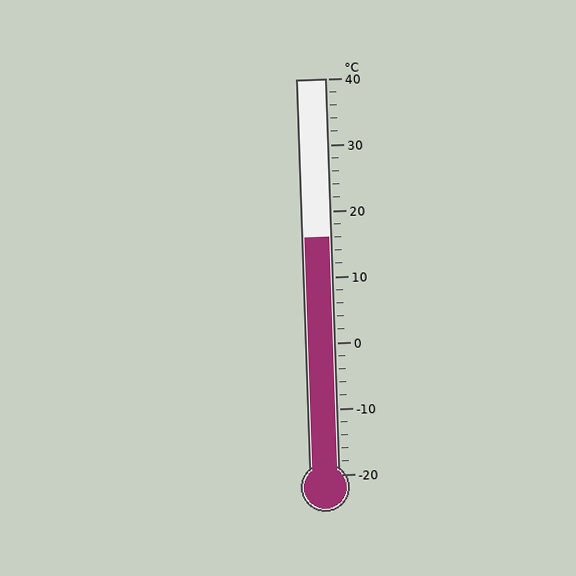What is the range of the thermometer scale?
The thermometer scale ranges from -20°C to 40°C.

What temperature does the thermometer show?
The thermometer shows approximately 16°C.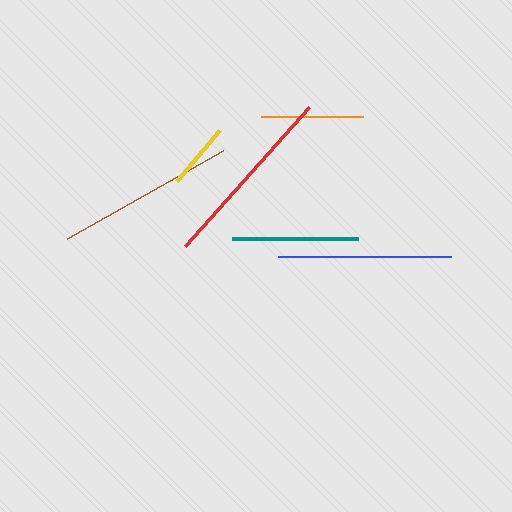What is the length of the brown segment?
The brown segment is approximately 179 pixels long.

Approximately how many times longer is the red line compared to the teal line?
The red line is approximately 1.5 times the length of the teal line.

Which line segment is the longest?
The red line is the longest at approximately 186 pixels.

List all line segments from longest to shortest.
From longest to shortest: red, brown, blue, teal, orange, yellow.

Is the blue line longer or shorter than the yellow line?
The blue line is longer than the yellow line.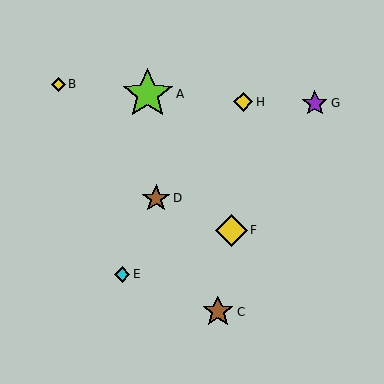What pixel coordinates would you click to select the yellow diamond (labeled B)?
Click at (59, 84) to select the yellow diamond B.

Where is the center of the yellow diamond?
The center of the yellow diamond is at (59, 84).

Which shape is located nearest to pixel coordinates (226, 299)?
The brown star (labeled C) at (218, 312) is nearest to that location.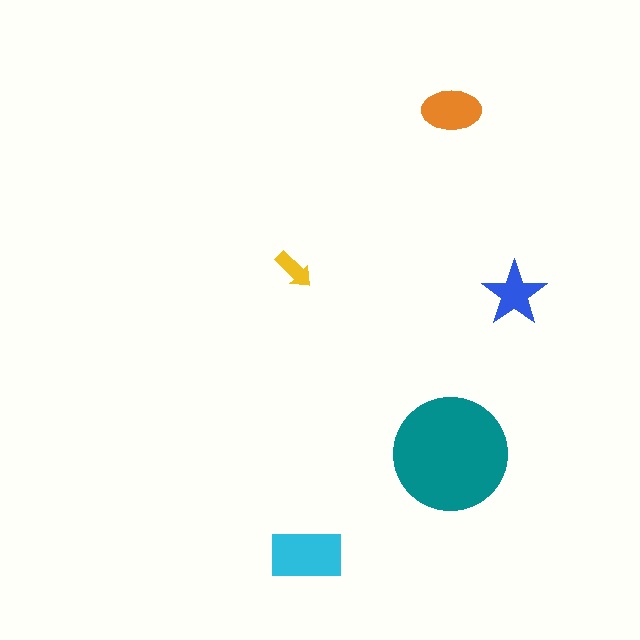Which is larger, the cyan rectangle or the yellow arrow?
The cyan rectangle.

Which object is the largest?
The teal circle.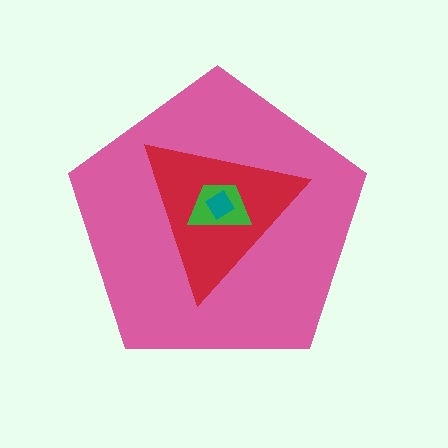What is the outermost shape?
The pink pentagon.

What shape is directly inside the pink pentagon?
The red triangle.